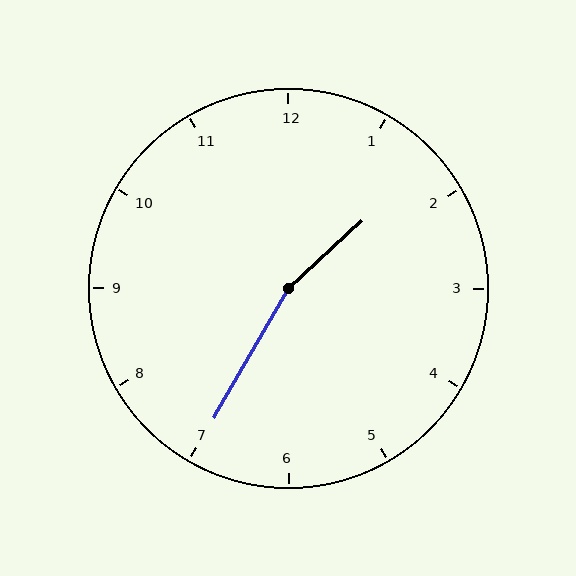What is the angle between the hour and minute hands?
Approximately 162 degrees.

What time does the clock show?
1:35.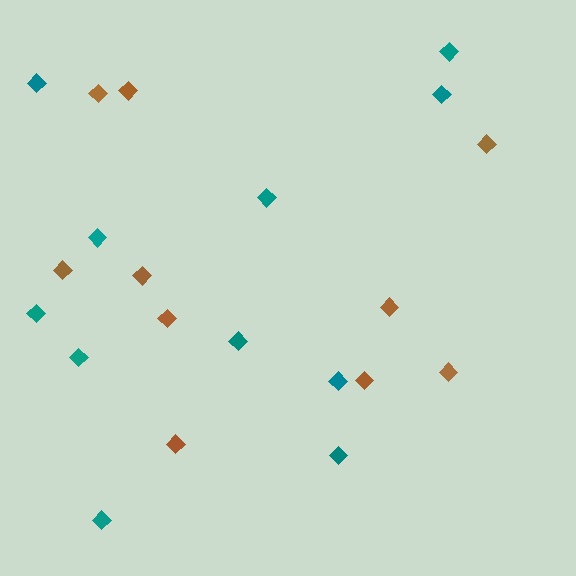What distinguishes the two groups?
There are 2 groups: one group of teal diamonds (11) and one group of brown diamonds (10).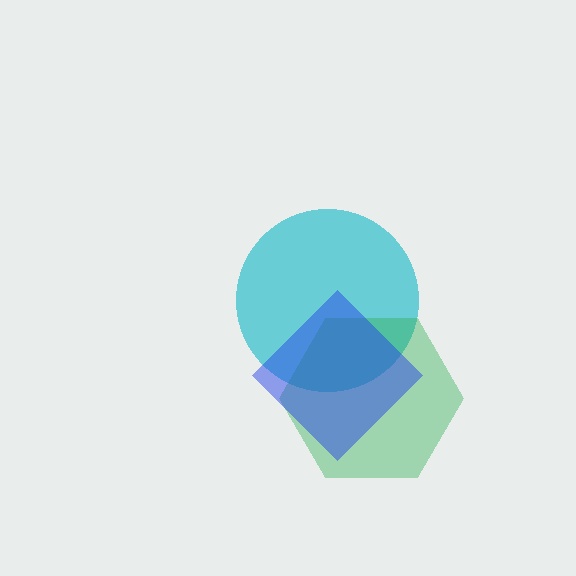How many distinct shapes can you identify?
There are 3 distinct shapes: a cyan circle, a green hexagon, a blue diamond.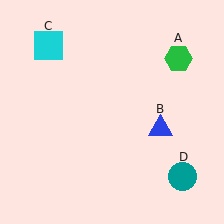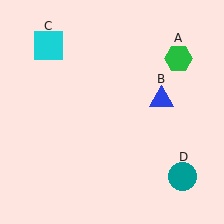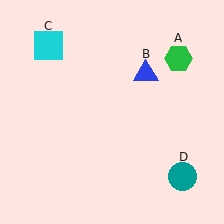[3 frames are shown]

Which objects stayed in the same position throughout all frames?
Green hexagon (object A) and cyan square (object C) and teal circle (object D) remained stationary.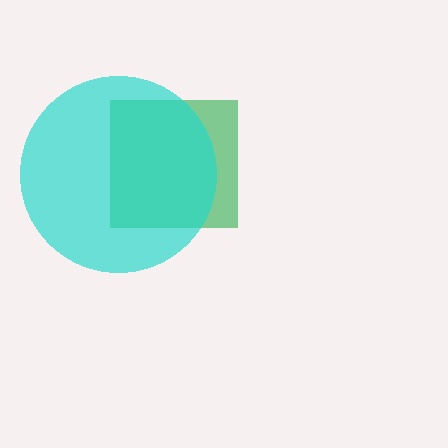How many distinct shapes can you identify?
There are 2 distinct shapes: a green square, a cyan circle.